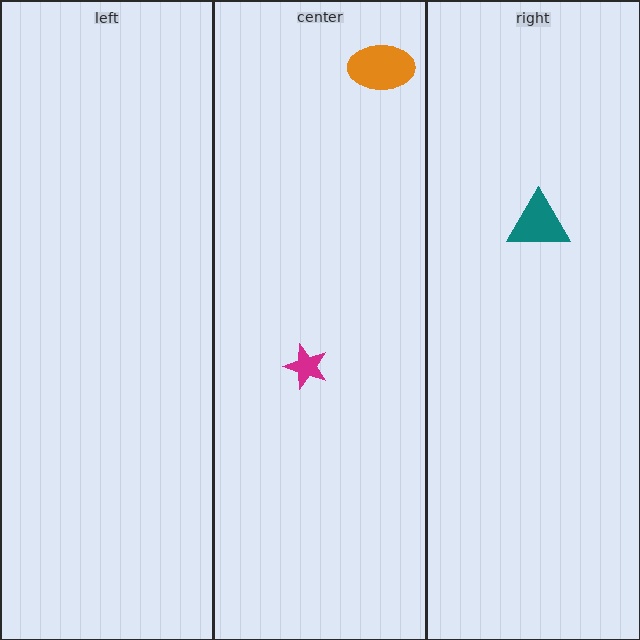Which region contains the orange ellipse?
The center region.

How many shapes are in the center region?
2.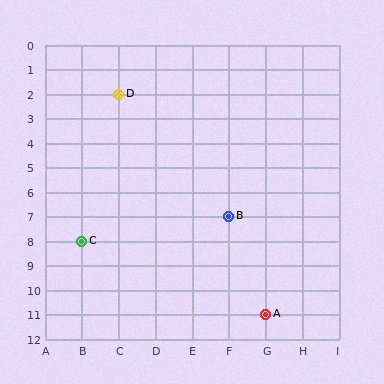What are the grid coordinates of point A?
Point A is at grid coordinates (G, 11).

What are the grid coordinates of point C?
Point C is at grid coordinates (B, 8).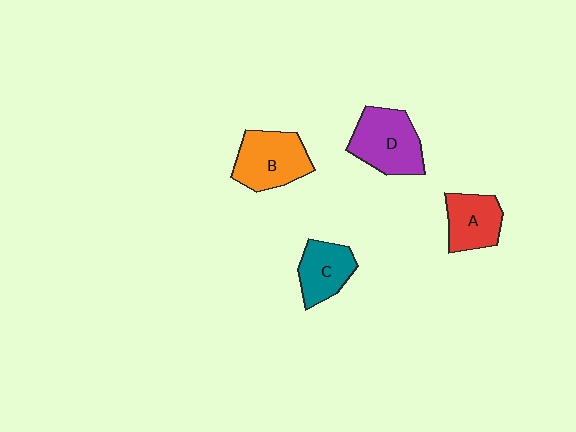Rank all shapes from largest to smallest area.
From largest to smallest: D (purple), B (orange), A (red), C (teal).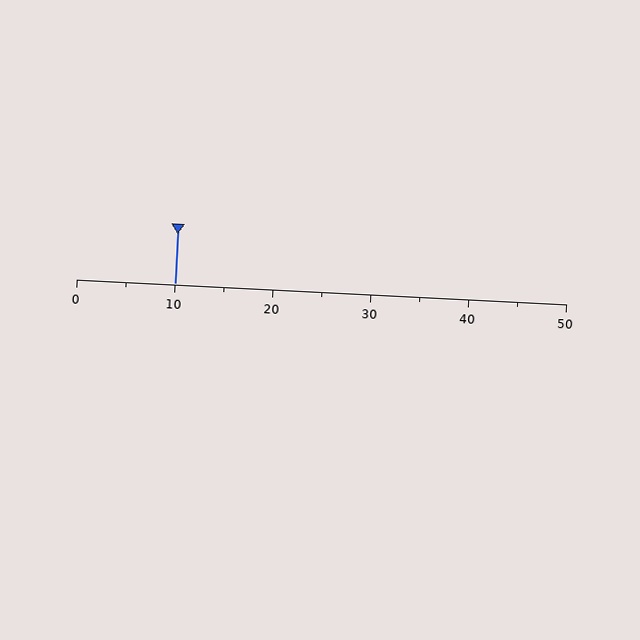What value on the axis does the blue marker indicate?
The marker indicates approximately 10.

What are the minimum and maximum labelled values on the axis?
The axis runs from 0 to 50.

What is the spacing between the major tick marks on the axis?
The major ticks are spaced 10 apart.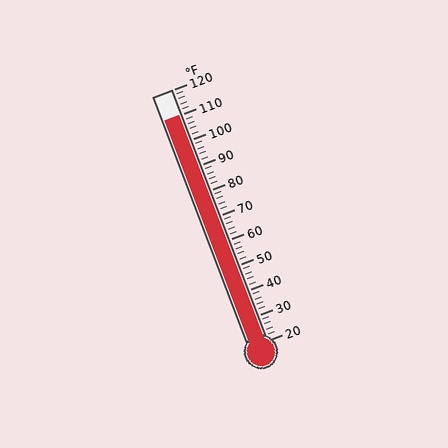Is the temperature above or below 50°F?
The temperature is above 50°F.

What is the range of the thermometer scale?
The thermometer scale ranges from 20°F to 120°F.